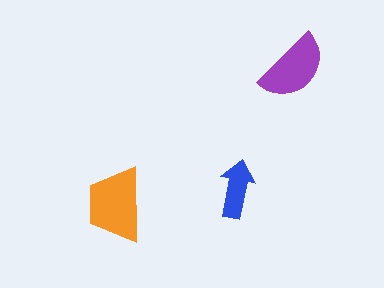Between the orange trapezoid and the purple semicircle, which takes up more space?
The orange trapezoid.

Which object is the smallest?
The blue arrow.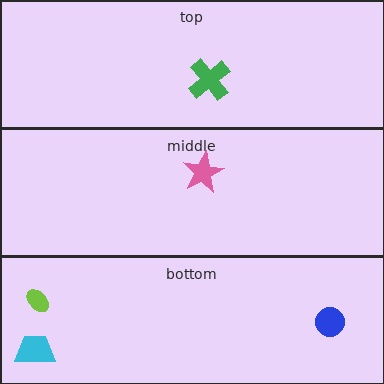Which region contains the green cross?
The top region.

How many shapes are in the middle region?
1.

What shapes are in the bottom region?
The lime ellipse, the cyan trapezoid, the blue circle.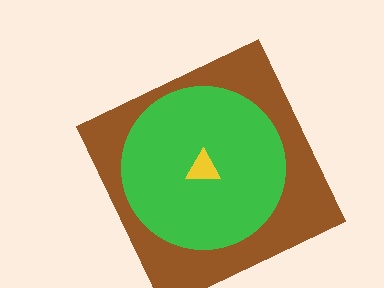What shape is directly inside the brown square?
The green circle.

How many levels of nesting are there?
3.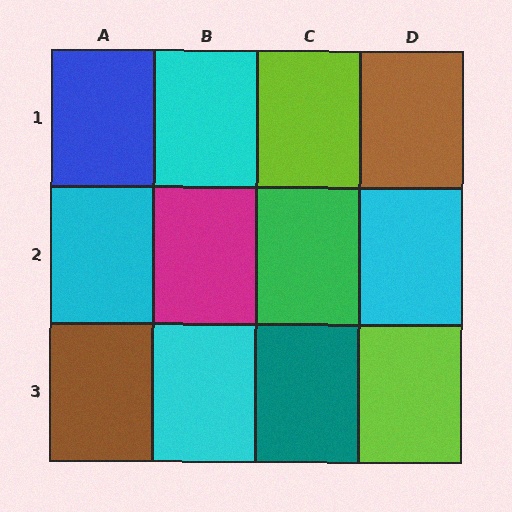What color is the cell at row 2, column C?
Green.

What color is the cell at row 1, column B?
Cyan.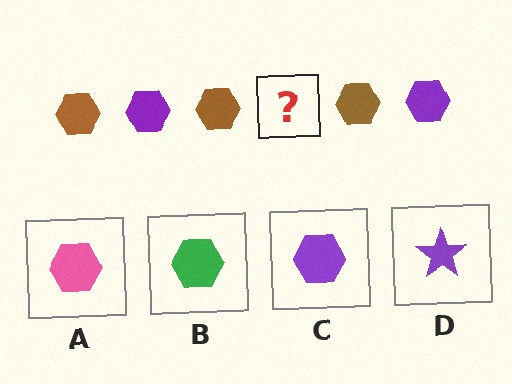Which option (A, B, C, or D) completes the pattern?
C.